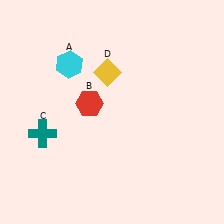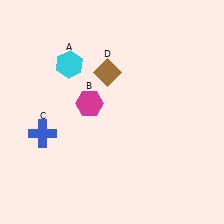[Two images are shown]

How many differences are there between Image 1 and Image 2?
There are 3 differences between the two images.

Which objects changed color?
B changed from red to magenta. C changed from teal to blue. D changed from yellow to brown.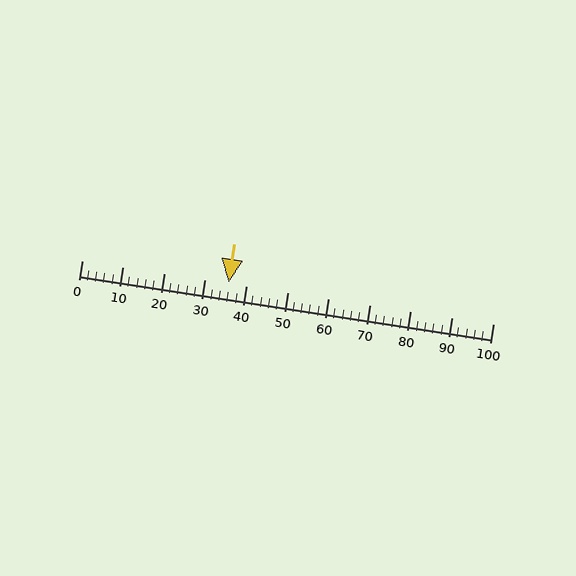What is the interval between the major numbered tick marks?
The major tick marks are spaced 10 units apart.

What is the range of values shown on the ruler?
The ruler shows values from 0 to 100.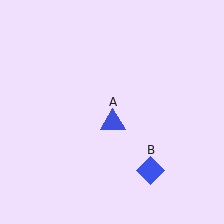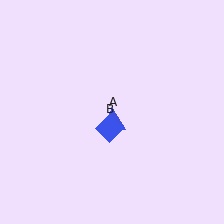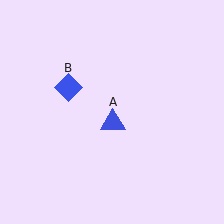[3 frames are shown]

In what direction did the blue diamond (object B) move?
The blue diamond (object B) moved up and to the left.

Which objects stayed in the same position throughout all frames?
Blue triangle (object A) remained stationary.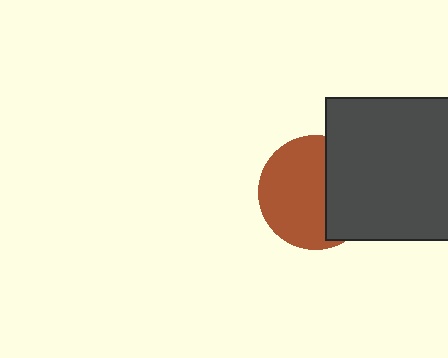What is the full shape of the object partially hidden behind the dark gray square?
The partially hidden object is a brown circle.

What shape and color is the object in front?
The object in front is a dark gray square.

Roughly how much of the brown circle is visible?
About half of it is visible (roughly 62%).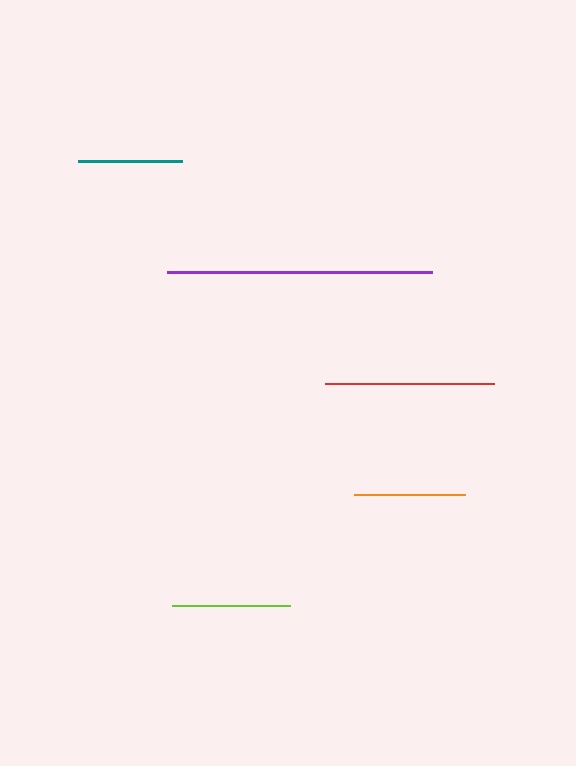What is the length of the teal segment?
The teal segment is approximately 104 pixels long.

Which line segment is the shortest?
The teal line is the shortest at approximately 104 pixels.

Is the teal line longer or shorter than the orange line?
The orange line is longer than the teal line.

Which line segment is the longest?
The purple line is the longest at approximately 265 pixels.